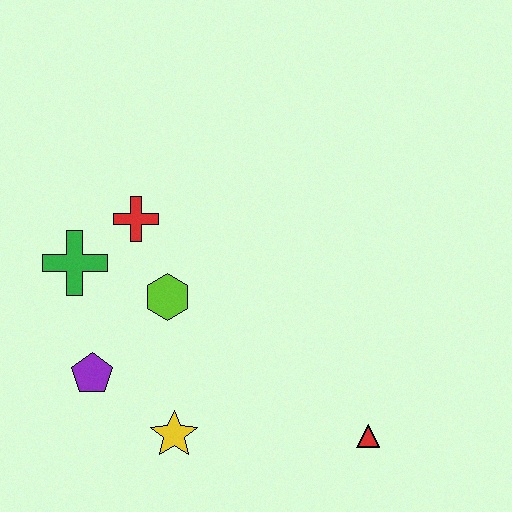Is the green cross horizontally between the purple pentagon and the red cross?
No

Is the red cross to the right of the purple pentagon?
Yes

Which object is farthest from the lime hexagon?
The red triangle is farthest from the lime hexagon.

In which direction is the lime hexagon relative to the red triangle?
The lime hexagon is to the left of the red triangle.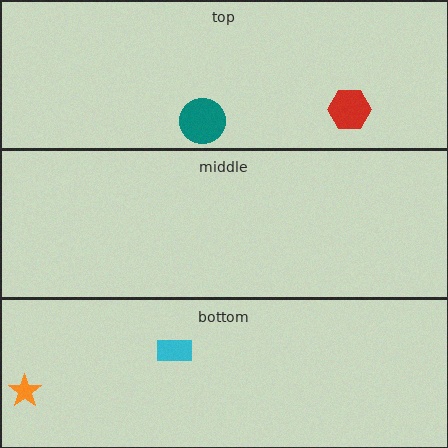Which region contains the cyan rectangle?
The bottom region.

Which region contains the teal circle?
The top region.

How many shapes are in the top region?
2.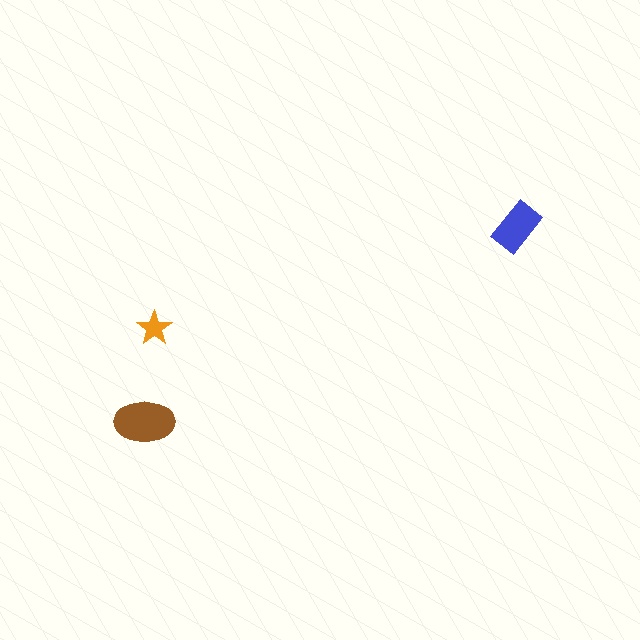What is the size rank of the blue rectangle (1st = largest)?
2nd.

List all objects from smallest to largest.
The orange star, the blue rectangle, the brown ellipse.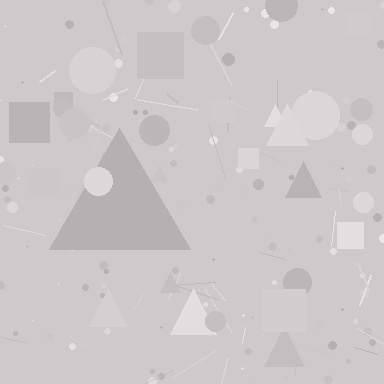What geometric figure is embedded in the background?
A triangle is embedded in the background.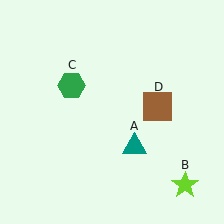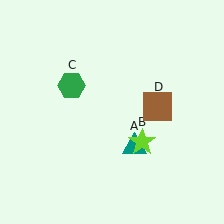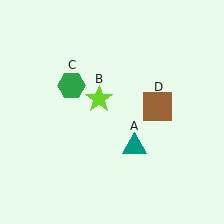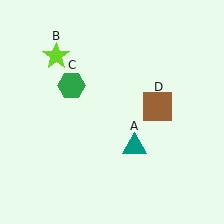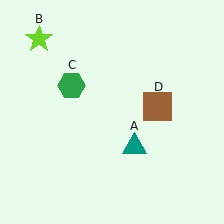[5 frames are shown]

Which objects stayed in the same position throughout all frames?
Teal triangle (object A) and green hexagon (object C) and brown square (object D) remained stationary.